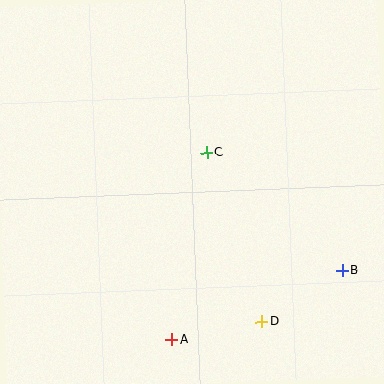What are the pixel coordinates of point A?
Point A is at (172, 340).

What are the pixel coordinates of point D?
Point D is at (262, 322).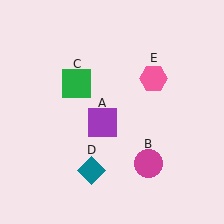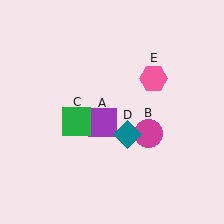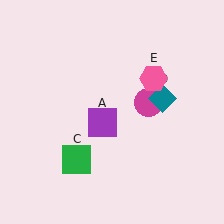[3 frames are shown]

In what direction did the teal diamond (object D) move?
The teal diamond (object D) moved up and to the right.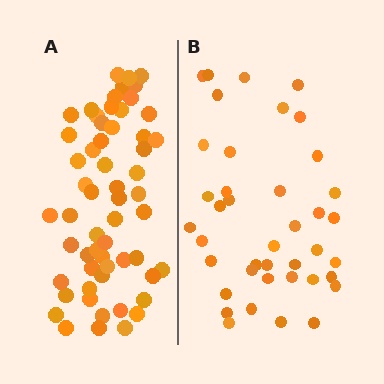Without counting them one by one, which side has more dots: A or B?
Region A (the left region) has more dots.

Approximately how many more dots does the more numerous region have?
Region A has approximately 20 more dots than region B.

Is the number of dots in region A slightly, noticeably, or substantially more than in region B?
Region A has substantially more. The ratio is roughly 1.4 to 1.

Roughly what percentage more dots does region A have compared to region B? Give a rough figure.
About 45% more.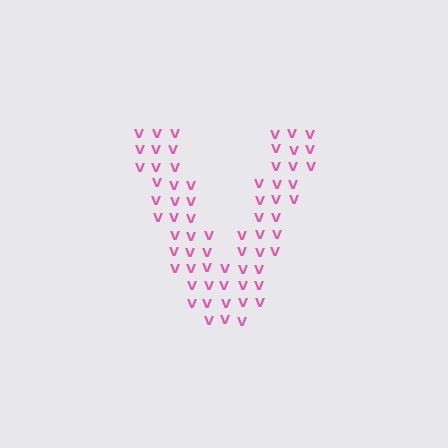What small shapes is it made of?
It is made of small letter V's.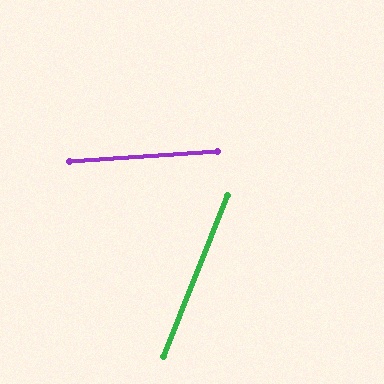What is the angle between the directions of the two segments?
Approximately 65 degrees.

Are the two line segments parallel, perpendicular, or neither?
Neither parallel nor perpendicular — they differ by about 65°.